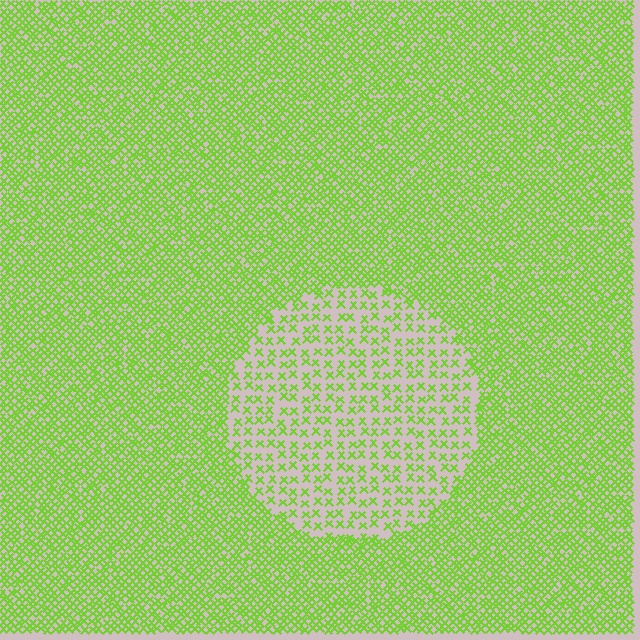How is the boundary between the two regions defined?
The boundary is defined by a change in element density (approximately 2.5x ratio). All elements are the same color, size, and shape.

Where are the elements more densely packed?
The elements are more densely packed outside the circle boundary.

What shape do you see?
I see a circle.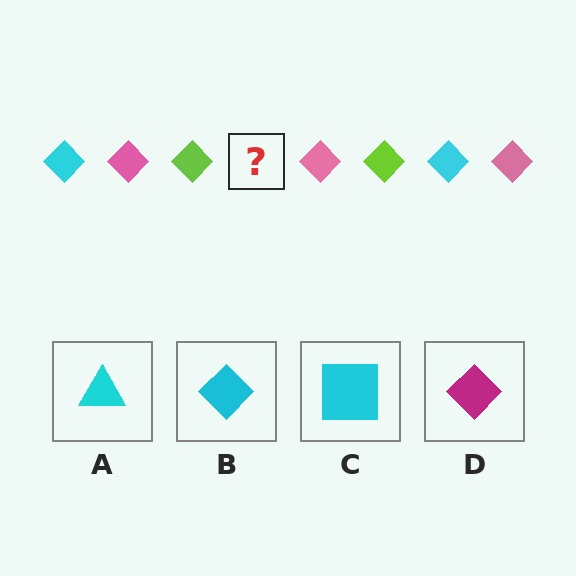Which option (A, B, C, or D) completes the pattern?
B.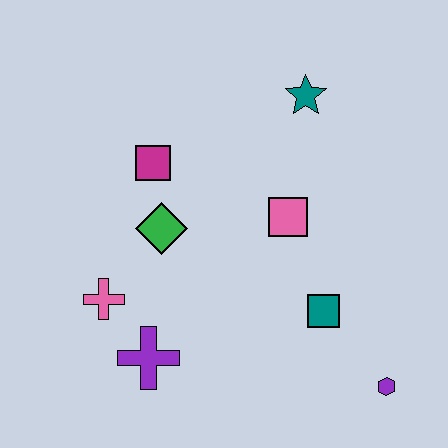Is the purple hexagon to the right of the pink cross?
Yes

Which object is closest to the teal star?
The pink square is closest to the teal star.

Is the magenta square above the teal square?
Yes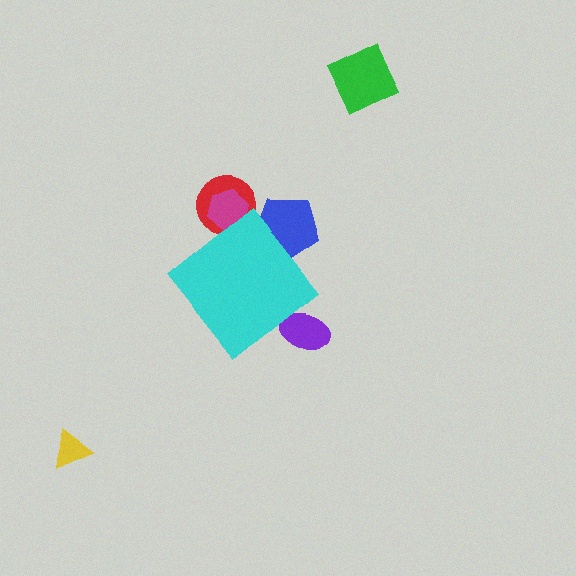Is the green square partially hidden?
No, the green square is fully visible.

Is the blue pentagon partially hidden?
Yes, the blue pentagon is partially hidden behind the cyan diamond.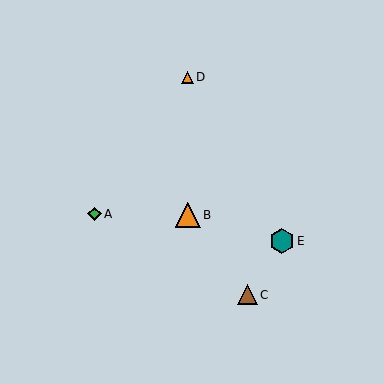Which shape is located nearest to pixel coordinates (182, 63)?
The orange triangle (labeled D) at (187, 77) is nearest to that location.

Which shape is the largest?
The teal hexagon (labeled E) is the largest.